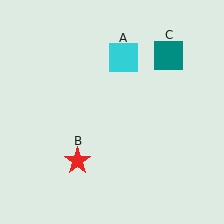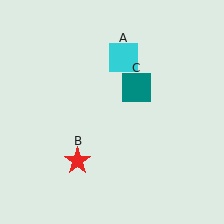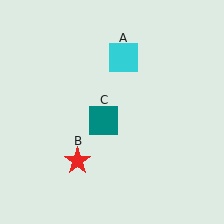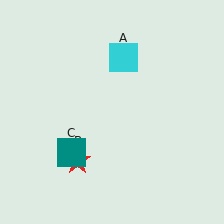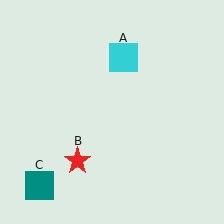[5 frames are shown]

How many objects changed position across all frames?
1 object changed position: teal square (object C).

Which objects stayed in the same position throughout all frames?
Cyan square (object A) and red star (object B) remained stationary.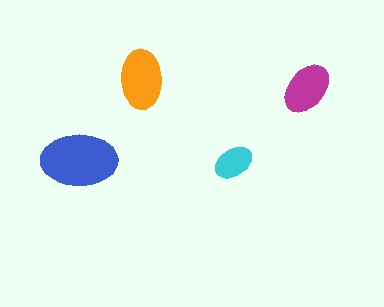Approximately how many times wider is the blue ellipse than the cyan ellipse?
About 2 times wider.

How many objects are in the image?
There are 4 objects in the image.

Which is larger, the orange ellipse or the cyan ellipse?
The orange one.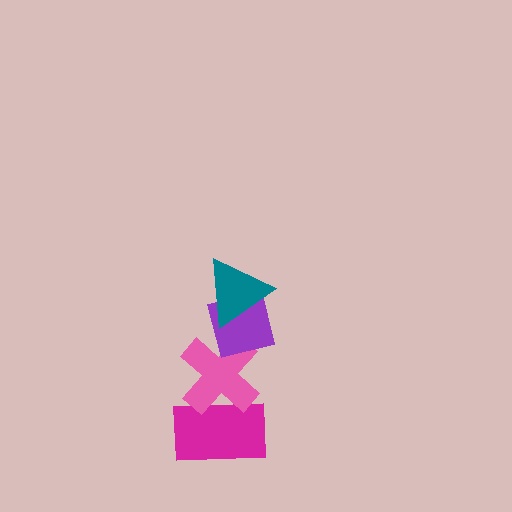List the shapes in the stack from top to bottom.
From top to bottom: the teal triangle, the purple square, the pink cross, the magenta rectangle.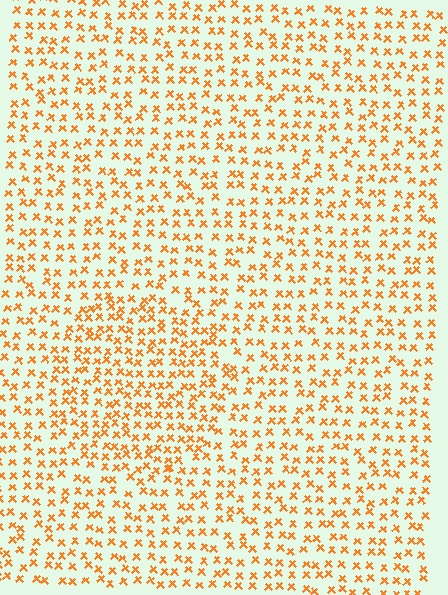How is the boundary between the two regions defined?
The boundary is defined by a change in element density (approximately 1.5x ratio). All elements are the same color, size, and shape.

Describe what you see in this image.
The image contains small orange elements arranged at two different densities. A circle-shaped region is visible where the elements are more densely packed than the surrounding area.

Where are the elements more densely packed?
The elements are more densely packed inside the circle boundary.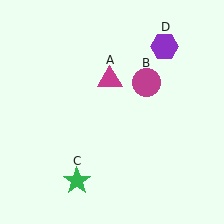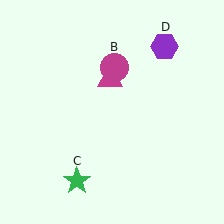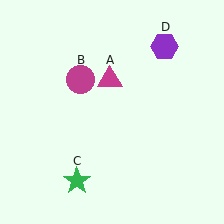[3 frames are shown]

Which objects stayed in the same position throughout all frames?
Magenta triangle (object A) and green star (object C) and purple hexagon (object D) remained stationary.